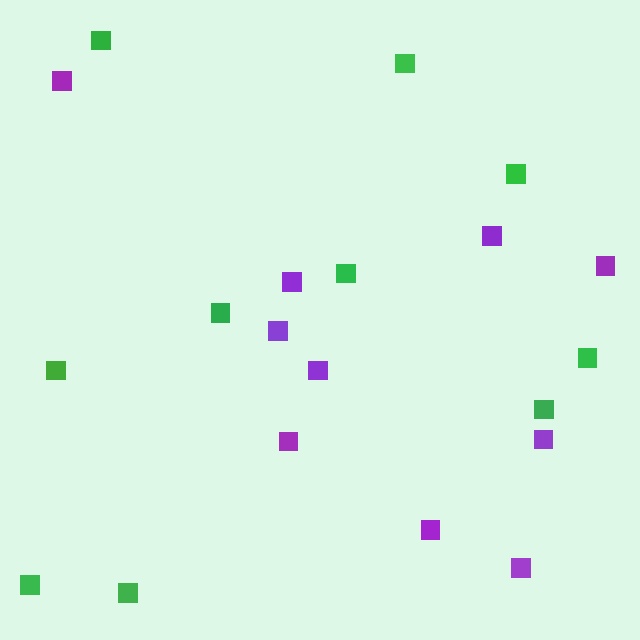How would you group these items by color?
There are 2 groups: one group of green squares (10) and one group of purple squares (10).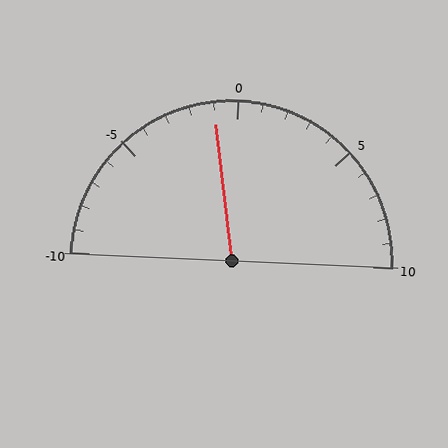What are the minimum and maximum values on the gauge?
The gauge ranges from -10 to 10.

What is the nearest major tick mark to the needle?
The nearest major tick mark is 0.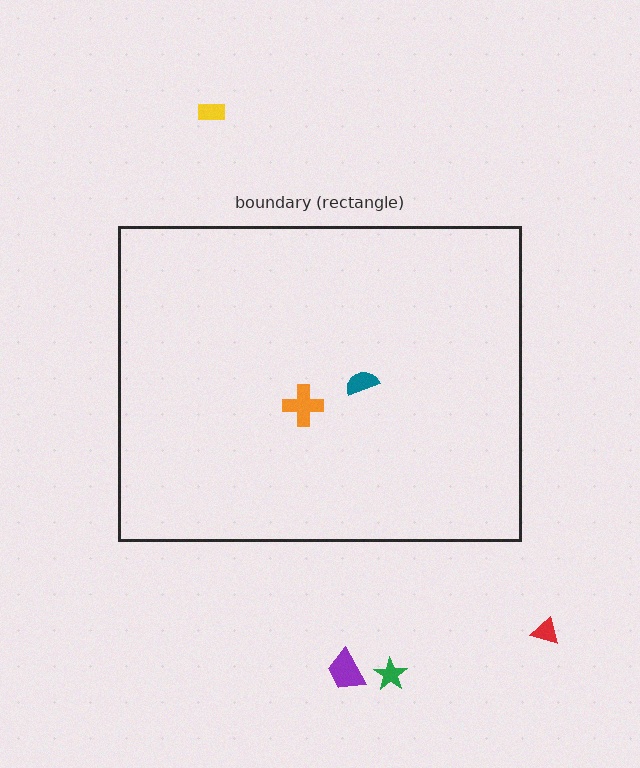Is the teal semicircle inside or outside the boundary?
Inside.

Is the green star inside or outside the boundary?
Outside.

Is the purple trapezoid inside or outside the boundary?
Outside.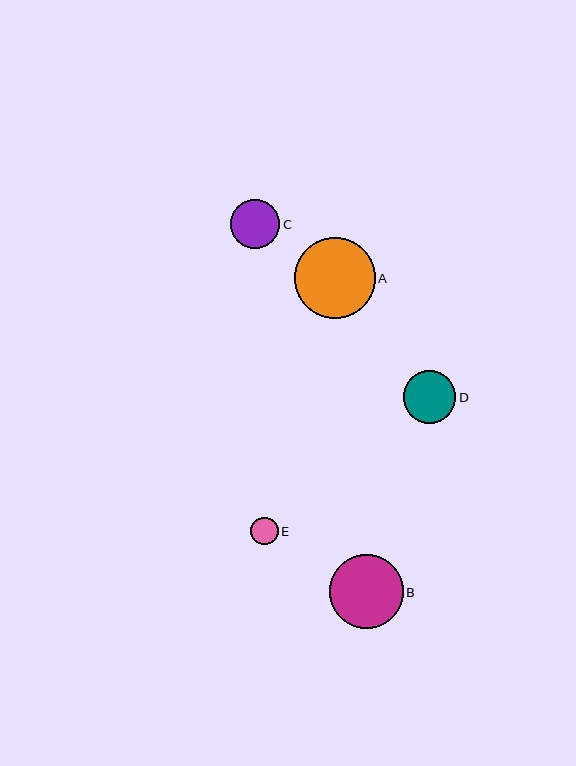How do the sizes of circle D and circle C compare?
Circle D and circle C are approximately the same size.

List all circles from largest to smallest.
From largest to smallest: A, B, D, C, E.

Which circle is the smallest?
Circle E is the smallest with a size of approximately 27 pixels.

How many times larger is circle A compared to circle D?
Circle A is approximately 1.5 times the size of circle D.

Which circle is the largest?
Circle A is the largest with a size of approximately 81 pixels.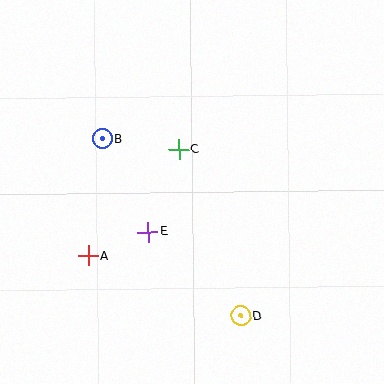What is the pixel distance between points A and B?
The distance between A and B is 118 pixels.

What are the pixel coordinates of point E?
Point E is at (148, 232).